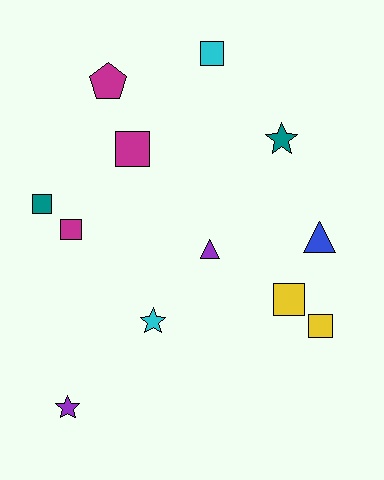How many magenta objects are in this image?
There are 3 magenta objects.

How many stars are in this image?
There are 3 stars.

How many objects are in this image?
There are 12 objects.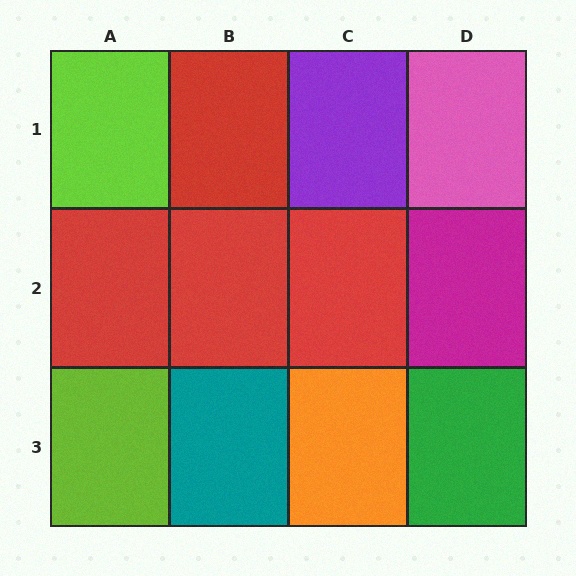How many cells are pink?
1 cell is pink.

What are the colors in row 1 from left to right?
Lime, red, purple, pink.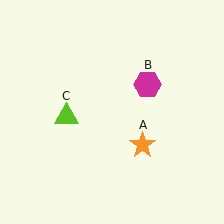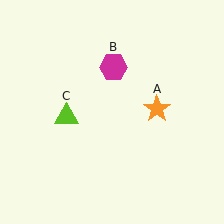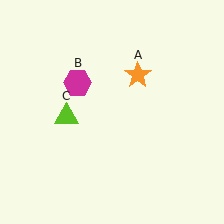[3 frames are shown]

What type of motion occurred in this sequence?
The orange star (object A), magenta hexagon (object B) rotated counterclockwise around the center of the scene.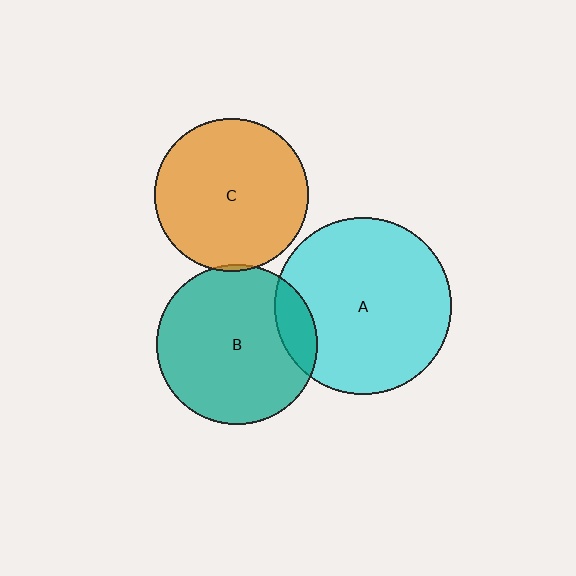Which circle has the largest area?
Circle A (cyan).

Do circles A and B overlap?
Yes.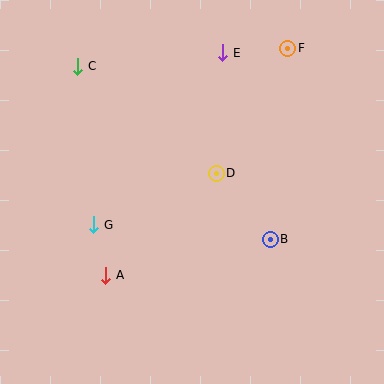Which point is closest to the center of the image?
Point D at (216, 173) is closest to the center.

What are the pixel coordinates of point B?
Point B is at (270, 239).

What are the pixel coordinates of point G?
Point G is at (94, 225).